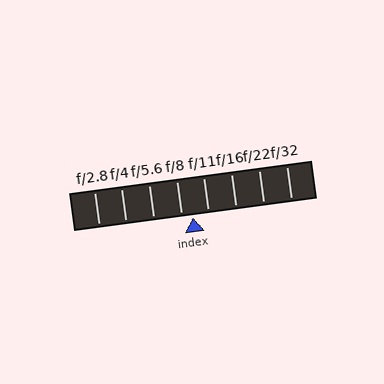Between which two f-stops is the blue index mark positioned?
The index mark is between f/8 and f/11.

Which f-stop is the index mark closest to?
The index mark is closest to f/8.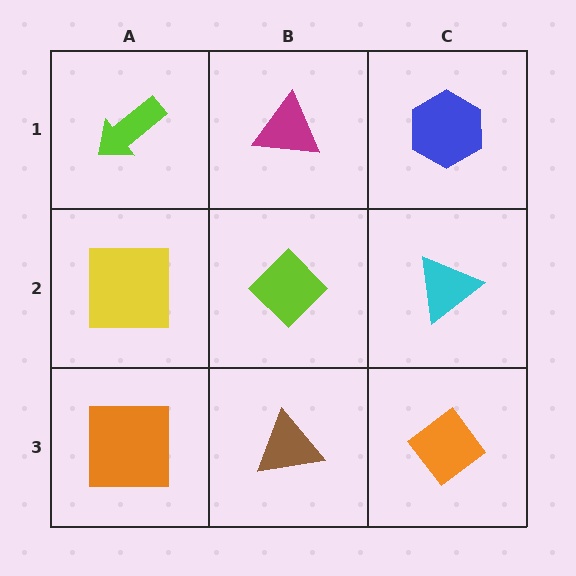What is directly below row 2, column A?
An orange square.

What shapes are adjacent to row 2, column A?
A lime arrow (row 1, column A), an orange square (row 3, column A), a lime diamond (row 2, column B).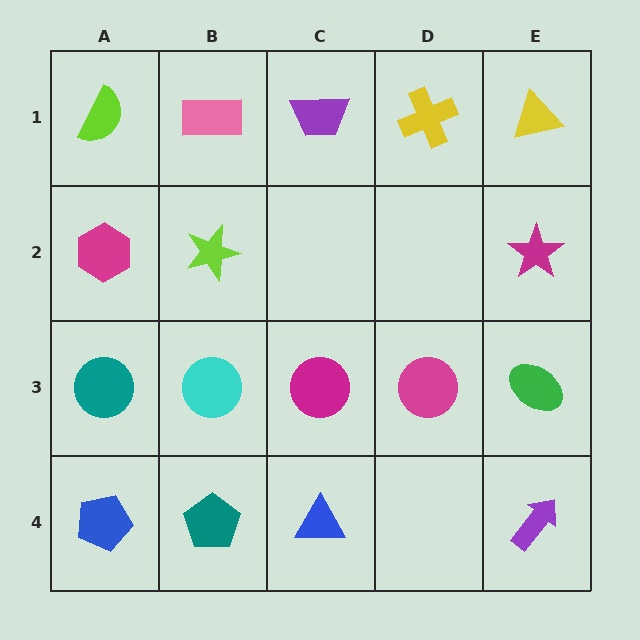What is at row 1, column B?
A pink rectangle.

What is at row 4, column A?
A blue pentagon.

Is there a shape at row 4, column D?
No, that cell is empty.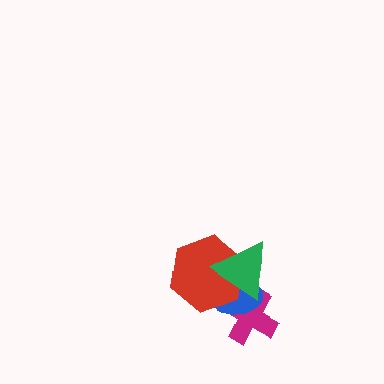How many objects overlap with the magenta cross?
3 objects overlap with the magenta cross.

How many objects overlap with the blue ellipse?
3 objects overlap with the blue ellipse.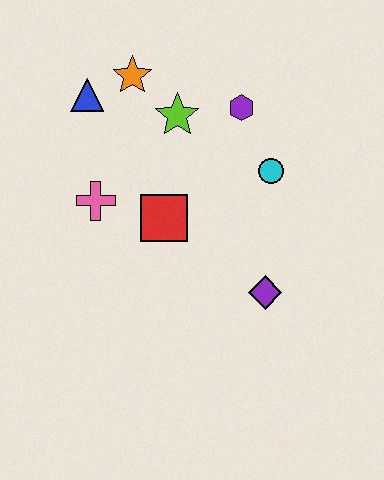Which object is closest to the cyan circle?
The purple hexagon is closest to the cyan circle.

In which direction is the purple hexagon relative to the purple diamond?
The purple hexagon is above the purple diamond.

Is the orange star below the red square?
No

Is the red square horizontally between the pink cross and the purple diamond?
Yes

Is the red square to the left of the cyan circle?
Yes